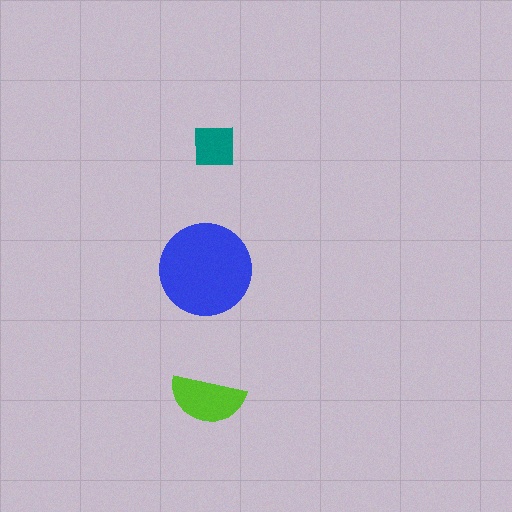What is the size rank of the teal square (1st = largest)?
3rd.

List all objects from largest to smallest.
The blue circle, the lime semicircle, the teal square.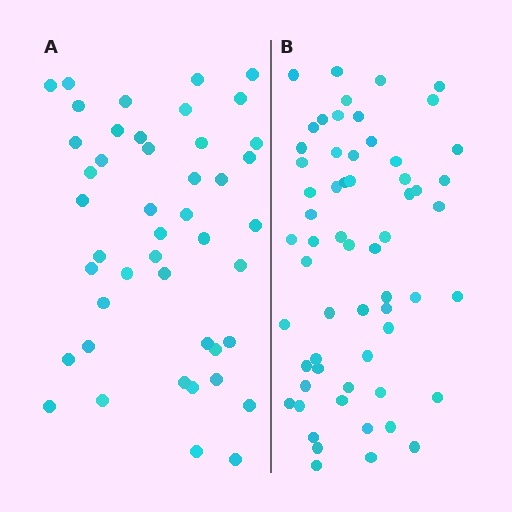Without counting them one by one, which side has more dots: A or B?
Region B (the right region) has more dots.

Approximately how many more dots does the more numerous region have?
Region B has approximately 15 more dots than region A.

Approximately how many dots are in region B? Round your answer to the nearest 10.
About 60 dots.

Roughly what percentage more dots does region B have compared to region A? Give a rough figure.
About 35% more.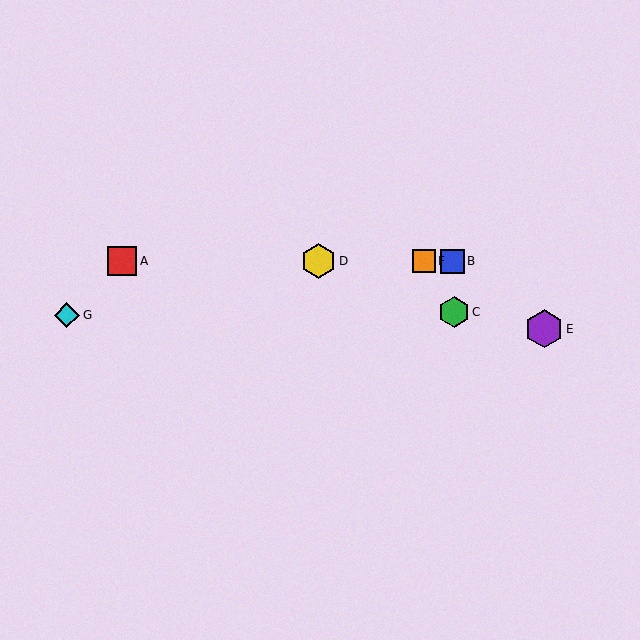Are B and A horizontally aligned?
Yes, both are at y≈261.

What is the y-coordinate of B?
Object B is at y≈261.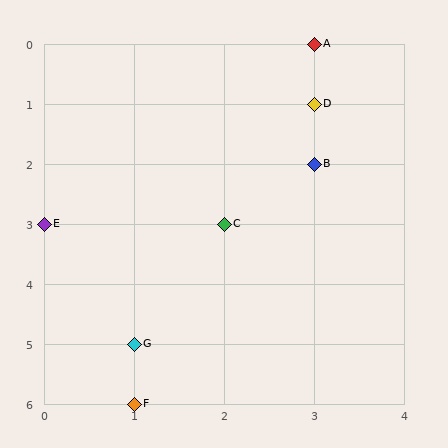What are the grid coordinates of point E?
Point E is at grid coordinates (0, 3).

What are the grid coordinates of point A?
Point A is at grid coordinates (3, 0).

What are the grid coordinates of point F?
Point F is at grid coordinates (1, 6).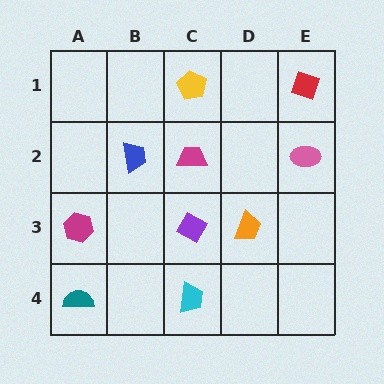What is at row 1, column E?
A red diamond.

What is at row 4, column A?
A teal semicircle.